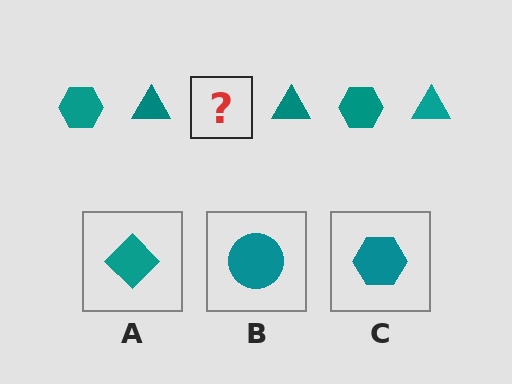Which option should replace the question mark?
Option C.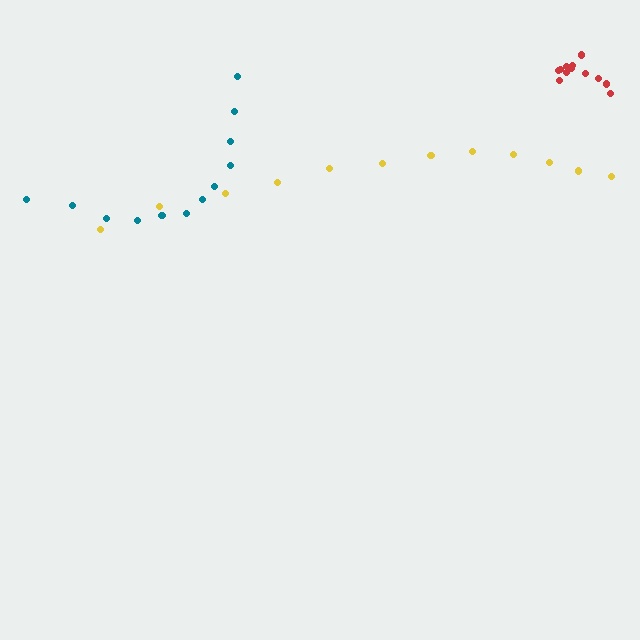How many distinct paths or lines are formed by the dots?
There are 3 distinct paths.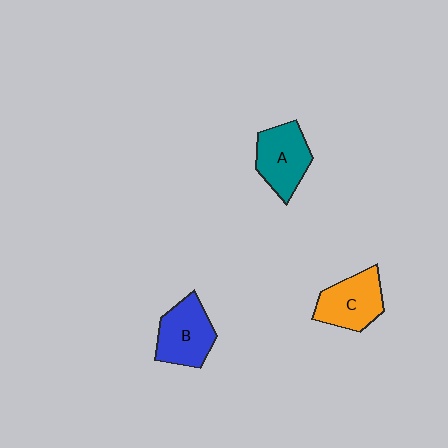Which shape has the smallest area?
Shape A (teal).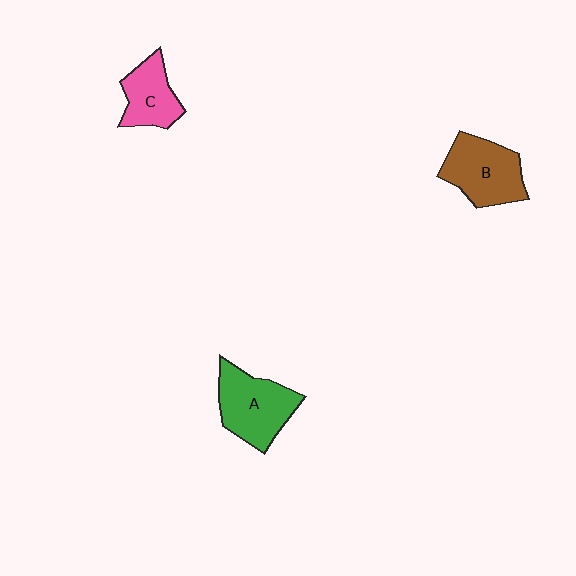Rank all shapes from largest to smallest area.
From largest to smallest: A (green), B (brown), C (pink).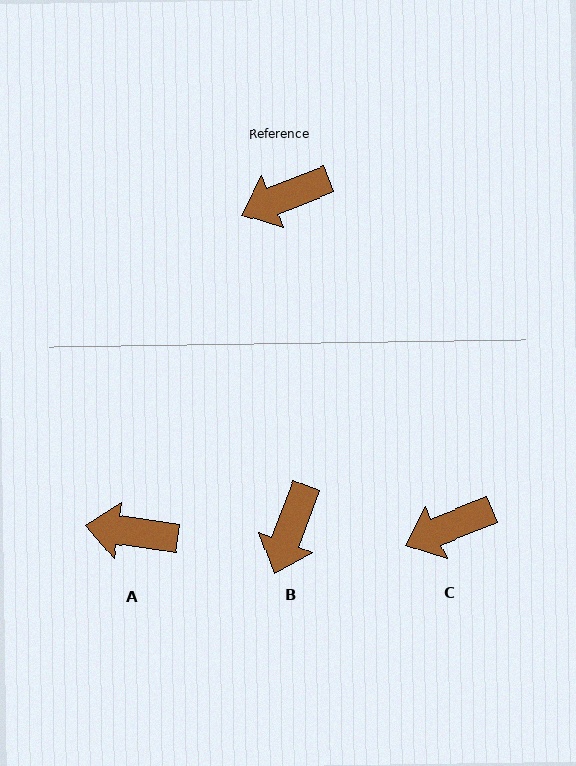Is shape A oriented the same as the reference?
No, it is off by about 31 degrees.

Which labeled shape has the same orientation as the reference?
C.